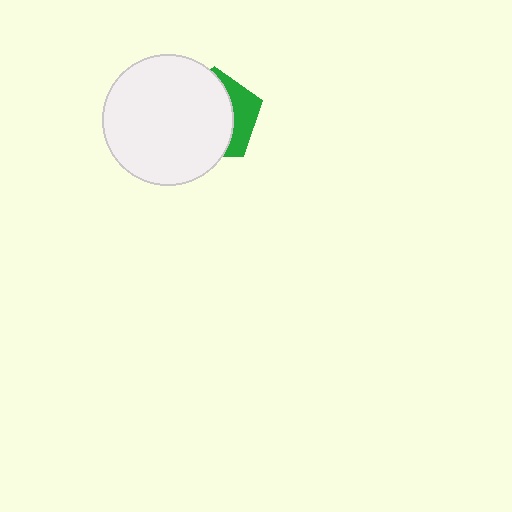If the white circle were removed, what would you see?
You would see the complete green pentagon.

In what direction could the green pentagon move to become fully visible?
The green pentagon could move right. That would shift it out from behind the white circle entirely.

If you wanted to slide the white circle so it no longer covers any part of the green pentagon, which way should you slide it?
Slide it left — that is the most direct way to separate the two shapes.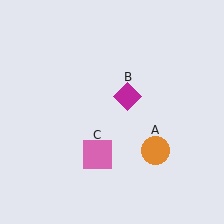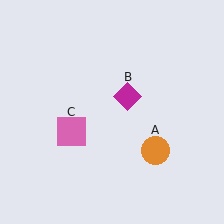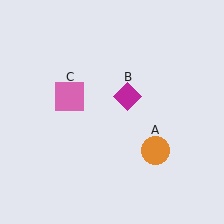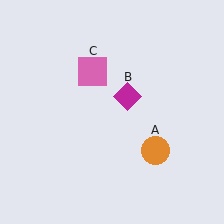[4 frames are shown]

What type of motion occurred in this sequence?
The pink square (object C) rotated clockwise around the center of the scene.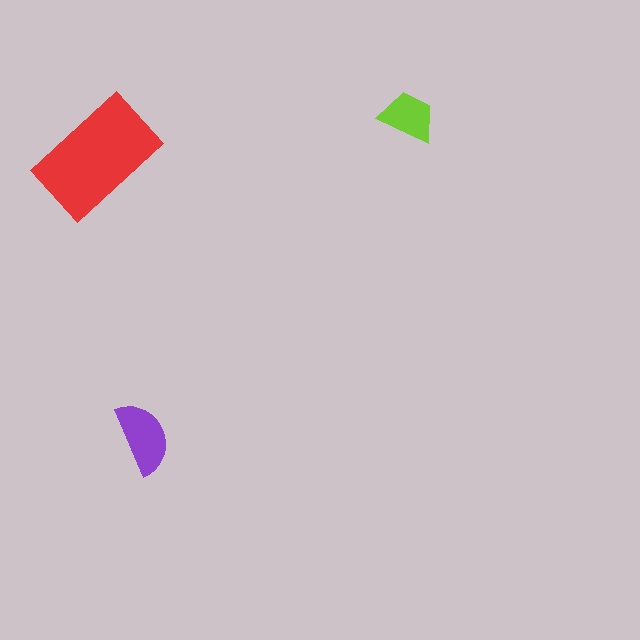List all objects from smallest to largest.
The lime trapezoid, the purple semicircle, the red rectangle.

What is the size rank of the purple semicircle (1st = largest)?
2nd.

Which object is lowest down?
The purple semicircle is bottommost.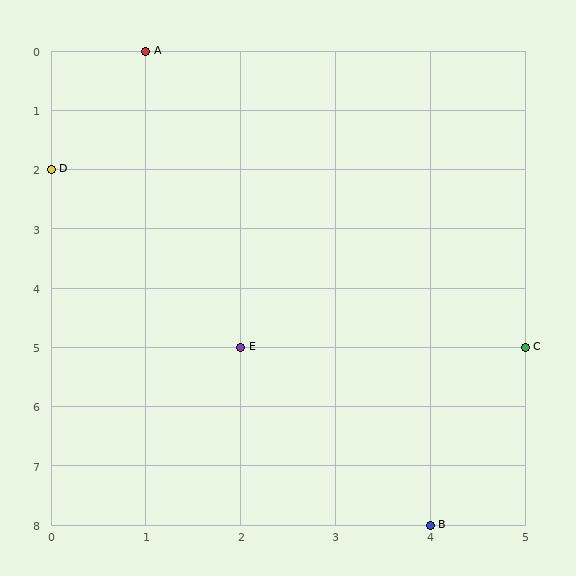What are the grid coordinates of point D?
Point D is at grid coordinates (0, 2).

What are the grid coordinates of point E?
Point E is at grid coordinates (2, 5).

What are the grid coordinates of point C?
Point C is at grid coordinates (5, 5).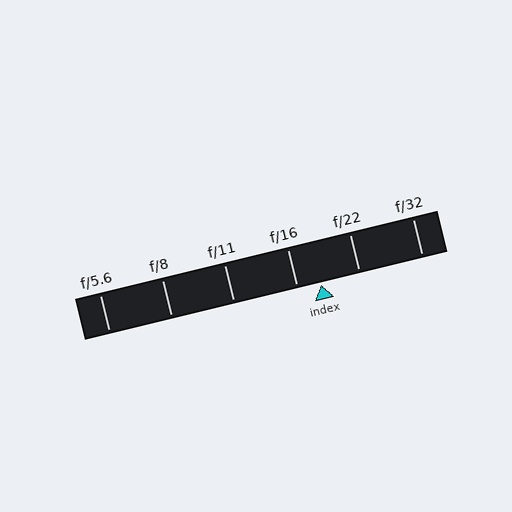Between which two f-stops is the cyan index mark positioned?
The index mark is between f/16 and f/22.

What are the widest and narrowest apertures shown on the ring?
The widest aperture shown is f/5.6 and the narrowest is f/32.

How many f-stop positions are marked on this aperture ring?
There are 6 f-stop positions marked.